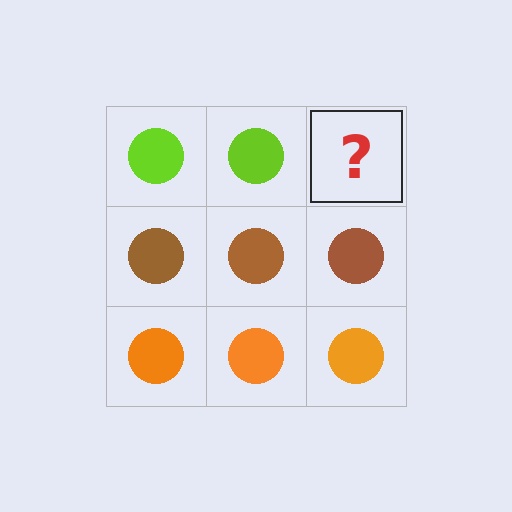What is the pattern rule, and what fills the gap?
The rule is that each row has a consistent color. The gap should be filled with a lime circle.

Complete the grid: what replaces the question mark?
The question mark should be replaced with a lime circle.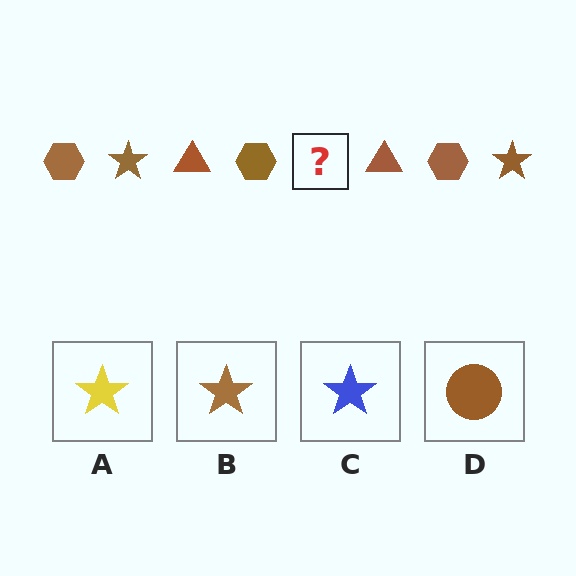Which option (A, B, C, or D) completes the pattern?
B.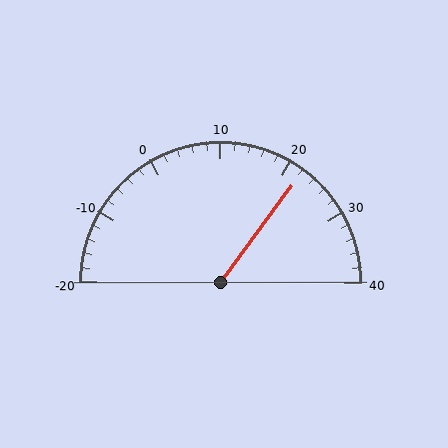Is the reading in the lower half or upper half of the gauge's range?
The reading is in the upper half of the range (-20 to 40).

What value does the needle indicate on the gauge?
The needle indicates approximately 22.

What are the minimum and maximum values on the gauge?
The gauge ranges from -20 to 40.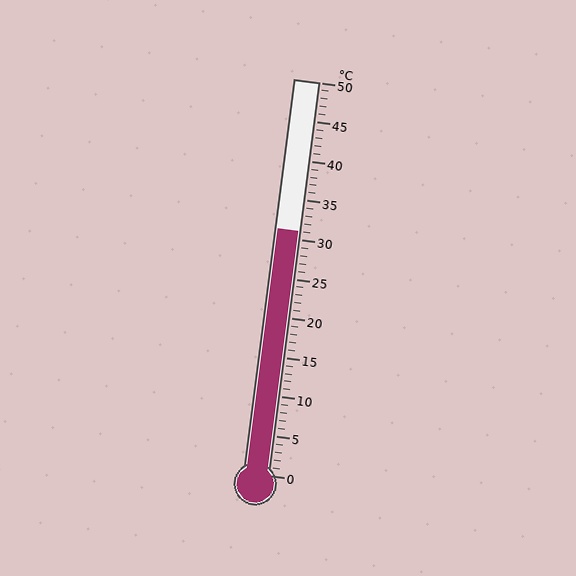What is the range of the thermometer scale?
The thermometer scale ranges from 0°C to 50°C.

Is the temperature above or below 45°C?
The temperature is below 45°C.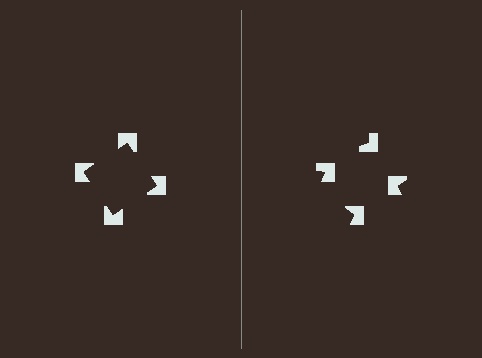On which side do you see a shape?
An illusory square appears on the left side. On the right side the wedge cuts are rotated, so no coherent shape forms.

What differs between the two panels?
The notched squares are positioned identically on both sides; only the wedge orientations differ. On the left they align to a square; on the right they are misaligned.